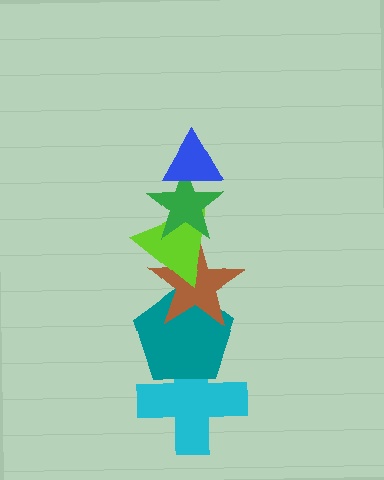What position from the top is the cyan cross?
The cyan cross is 6th from the top.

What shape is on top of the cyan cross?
The teal pentagon is on top of the cyan cross.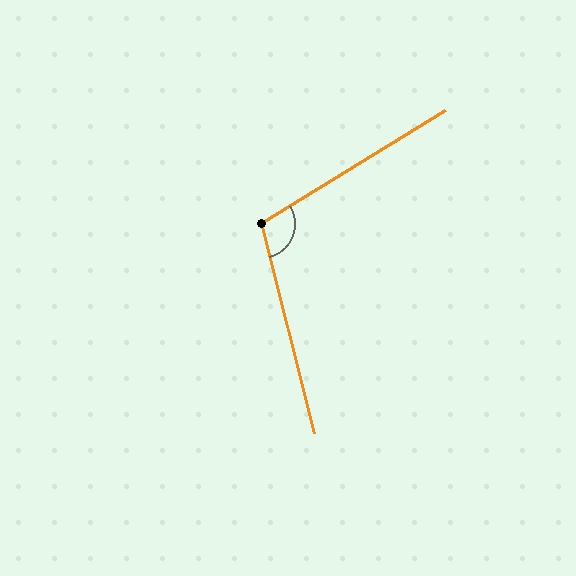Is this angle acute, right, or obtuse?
It is obtuse.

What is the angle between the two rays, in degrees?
Approximately 107 degrees.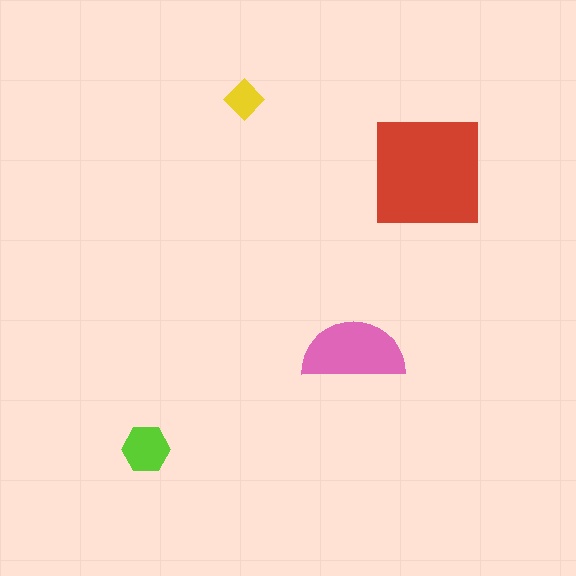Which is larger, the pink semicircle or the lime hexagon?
The pink semicircle.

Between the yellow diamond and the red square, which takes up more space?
The red square.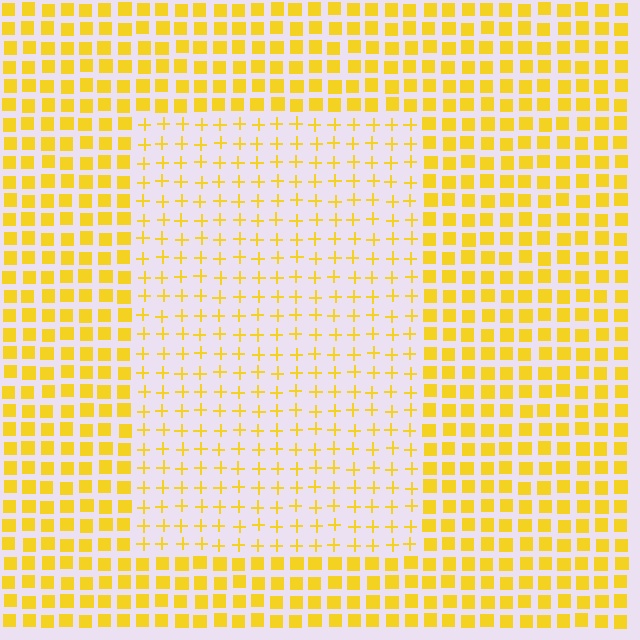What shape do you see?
I see a rectangle.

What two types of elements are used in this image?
The image uses plus signs inside the rectangle region and squares outside it.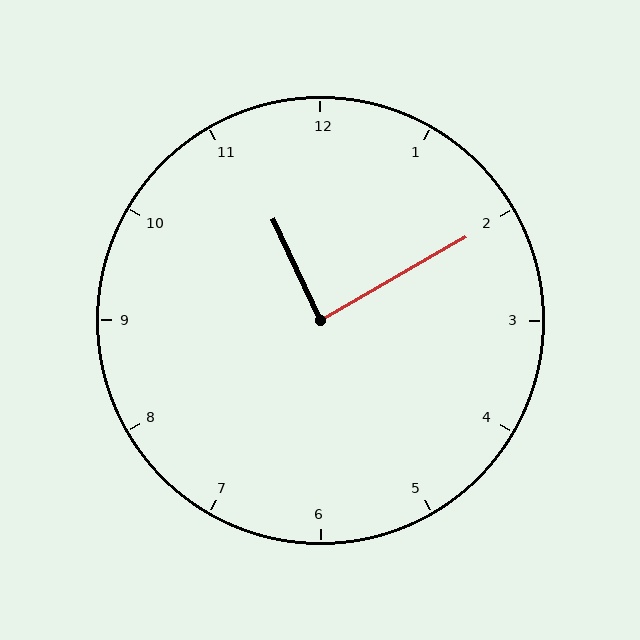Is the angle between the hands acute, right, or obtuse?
It is right.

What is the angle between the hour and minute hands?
Approximately 85 degrees.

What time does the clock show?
11:10.